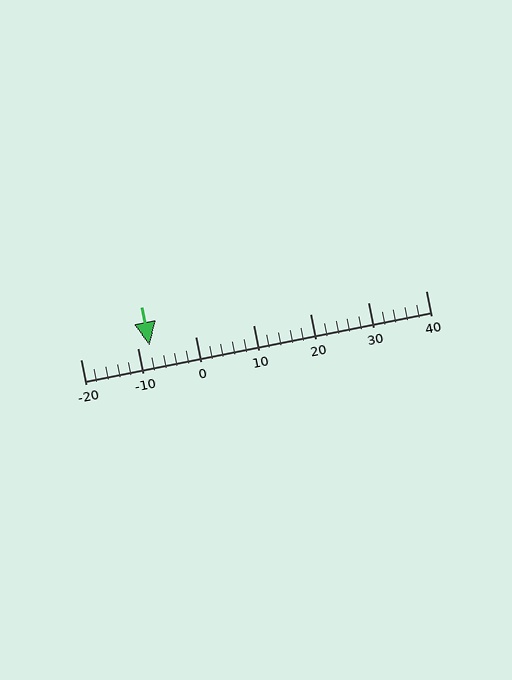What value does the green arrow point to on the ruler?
The green arrow points to approximately -8.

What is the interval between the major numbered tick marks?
The major tick marks are spaced 10 units apart.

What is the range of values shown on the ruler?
The ruler shows values from -20 to 40.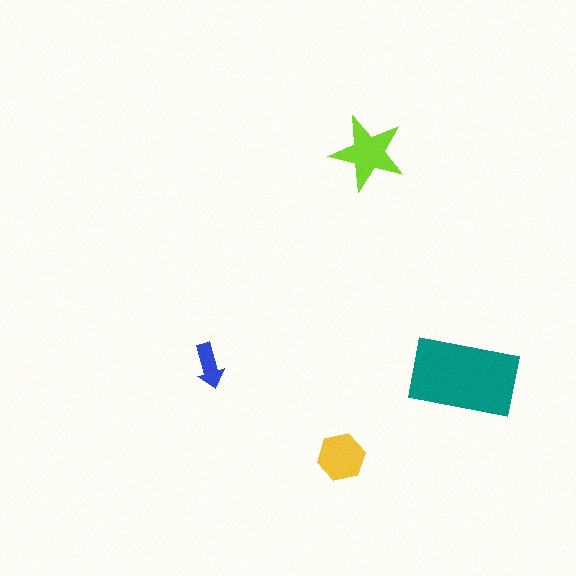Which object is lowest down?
The yellow hexagon is bottommost.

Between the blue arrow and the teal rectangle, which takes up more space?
The teal rectangle.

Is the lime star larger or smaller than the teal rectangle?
Smaller.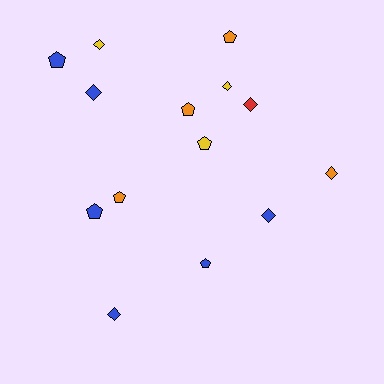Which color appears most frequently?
Blue, with 6 objects.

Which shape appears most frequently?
Diamond, with 7 objects.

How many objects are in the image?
There are 14 objects.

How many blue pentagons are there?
There are 3 blue pentagons.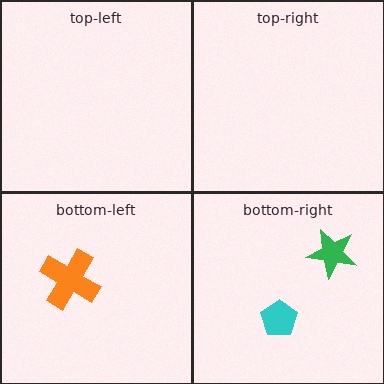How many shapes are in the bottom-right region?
2.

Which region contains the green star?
The bottom-right region.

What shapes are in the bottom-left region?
The orange cross.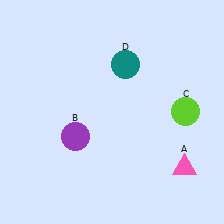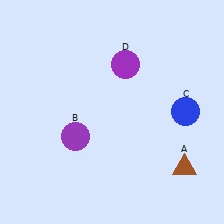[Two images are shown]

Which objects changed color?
A changed from pink to brown. C changed from lime to blue. D changed from teal to purple.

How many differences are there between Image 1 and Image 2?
There are 3 differences between the two images.